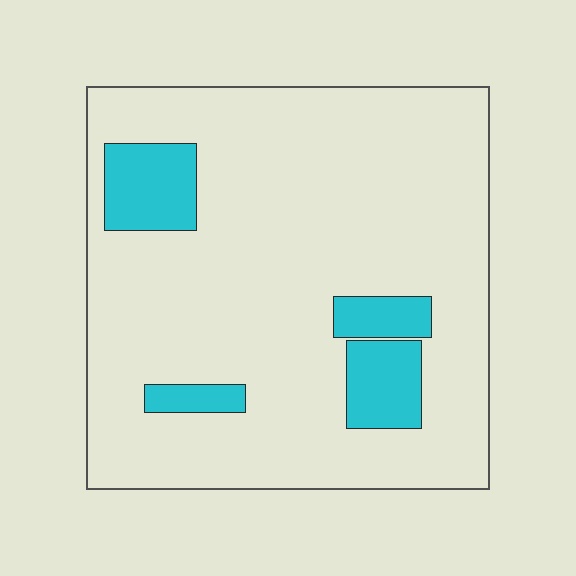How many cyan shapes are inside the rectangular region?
4.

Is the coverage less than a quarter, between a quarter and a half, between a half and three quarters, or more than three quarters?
Less than a quarter.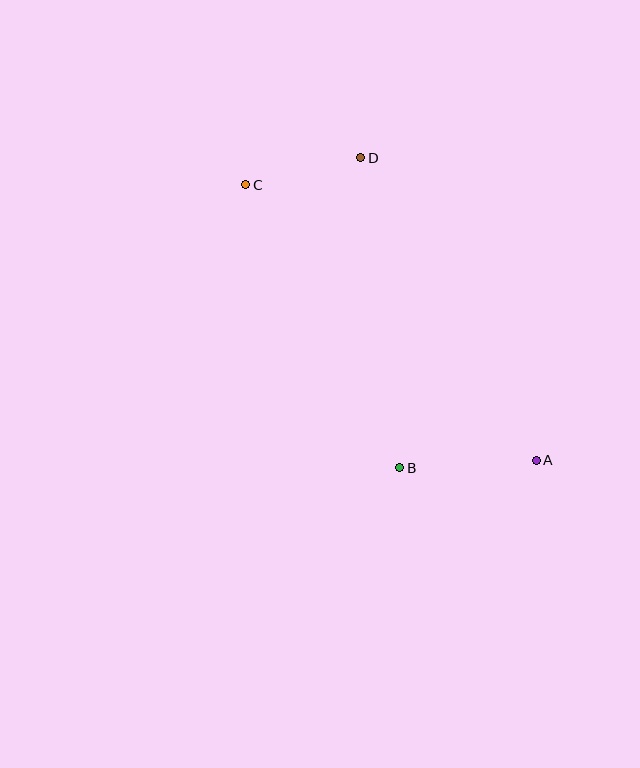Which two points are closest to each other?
Points C and D are closest to each other.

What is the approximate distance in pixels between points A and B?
The distance between A and B is approximately 137 pixels.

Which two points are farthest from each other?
Points A and C are farthest from each other.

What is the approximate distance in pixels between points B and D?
The distance between B and D is approximately 312 pixels.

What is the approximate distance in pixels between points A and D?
The distance between A and D is approximately 350 pixels.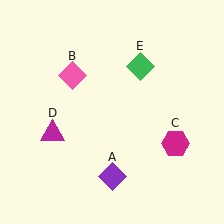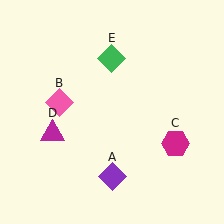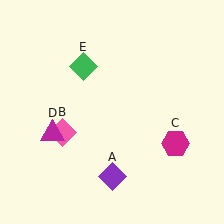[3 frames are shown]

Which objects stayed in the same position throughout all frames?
Purple diamond (object A) and magenta hexagon (object C) and magenta triangle (object D) remained stationary.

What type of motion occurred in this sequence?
The pink diamond (object B), green diamond (object E) rotated counterclockwise around the center of the scene.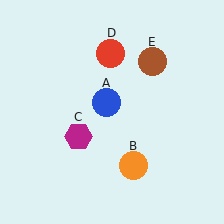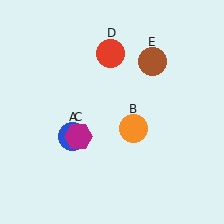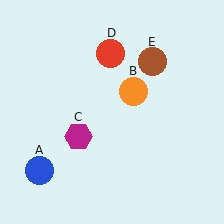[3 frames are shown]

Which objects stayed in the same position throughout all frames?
Magenta hexagon (object C) and red circle (object D) and brown circle (object E) remained stationary.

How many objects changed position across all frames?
2 objects changed position: blue circle (object A), orange circle (object B).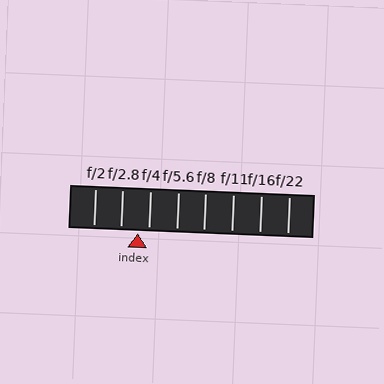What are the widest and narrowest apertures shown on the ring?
The widest aperture shown is f/2 and the narrowest is f/22.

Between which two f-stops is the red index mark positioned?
The index mark is between f/2.8 and f/4.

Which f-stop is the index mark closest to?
The index mark is closest to f/4.